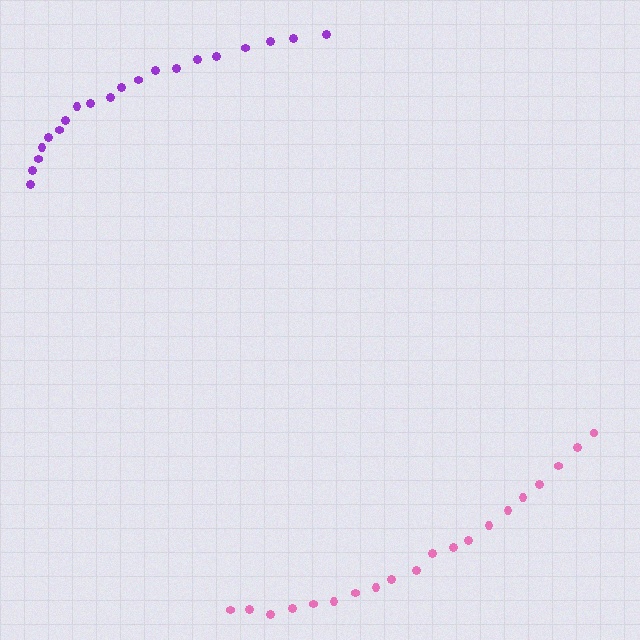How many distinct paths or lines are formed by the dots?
There are 2 distinct paths.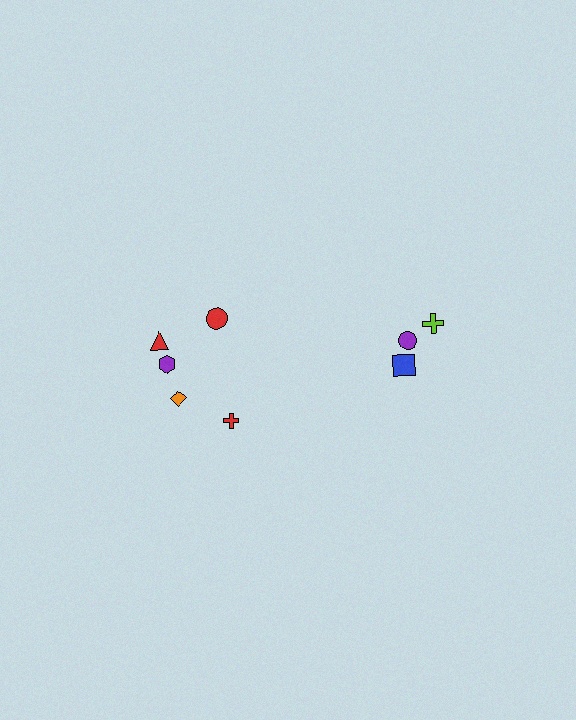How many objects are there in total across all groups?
There are 8 objects.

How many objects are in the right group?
There are 3 objects.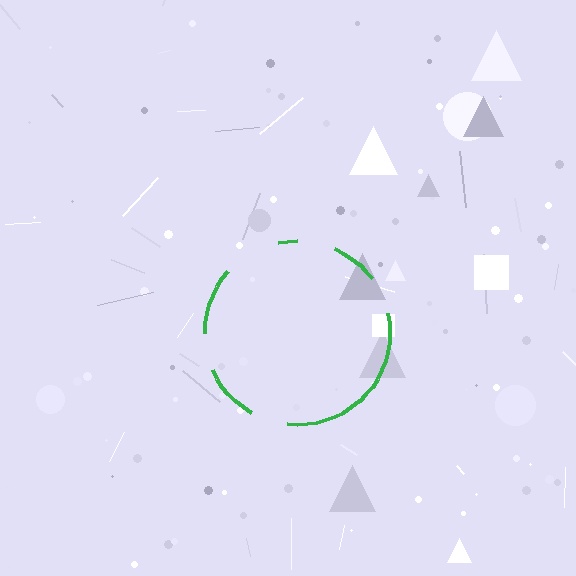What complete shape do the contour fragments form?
The contour fragments form a circle.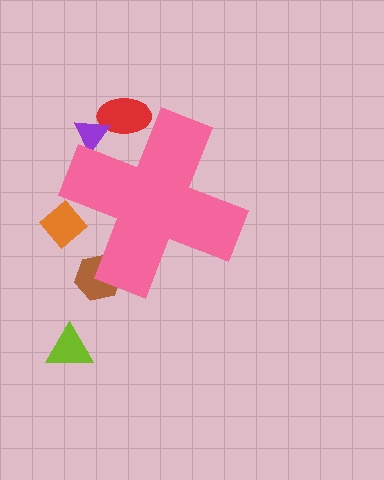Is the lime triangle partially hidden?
No, the lime triangle is fully visible.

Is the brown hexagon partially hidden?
Yes, the brown hexagon is partially hidden behind the pink cross.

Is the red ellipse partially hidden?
Yes, the red ellipse is partially hidden behind the pink cross.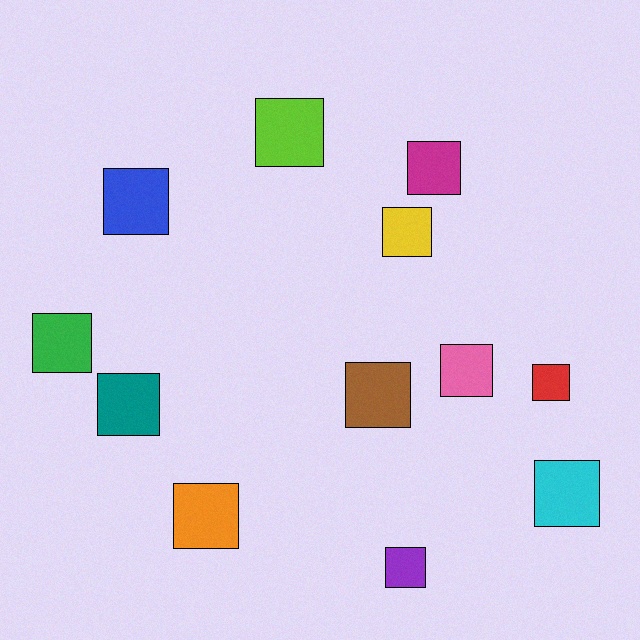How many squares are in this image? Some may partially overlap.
There are 12 squares.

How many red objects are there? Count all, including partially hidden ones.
There is 1 red object.